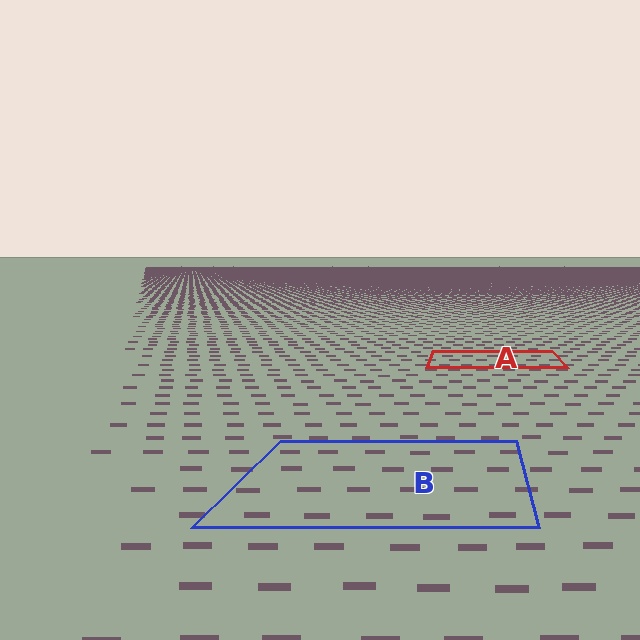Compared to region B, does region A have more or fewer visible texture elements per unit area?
Region A has more texture elements per unit area — they are packed more densely because it is farther away.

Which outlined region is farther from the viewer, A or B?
Region A is farther from the viewer — the texture elements inside it appear smaller and more densely packed.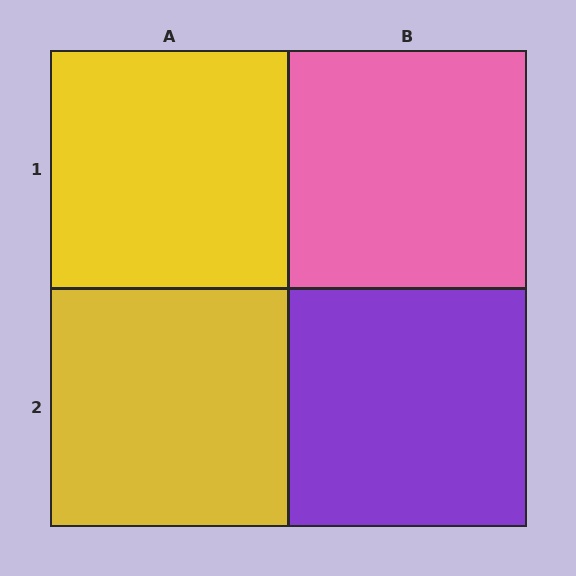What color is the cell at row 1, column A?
Yellow.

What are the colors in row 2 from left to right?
Yellow, purple.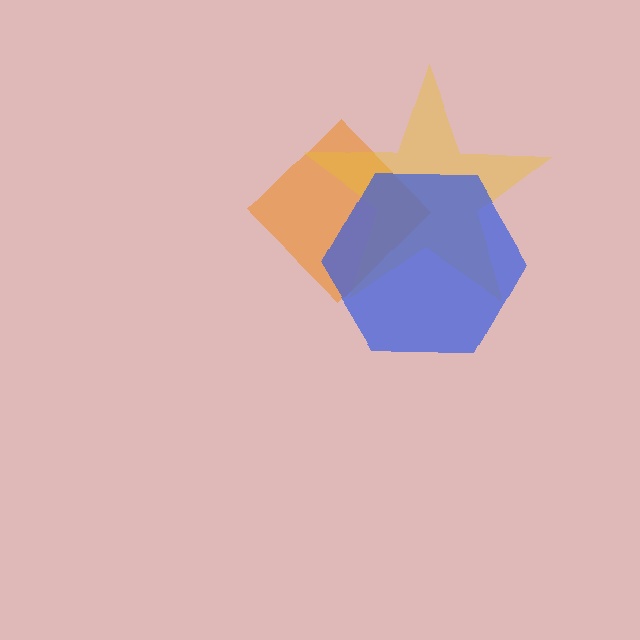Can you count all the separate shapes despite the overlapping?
Yes, there are 3 separate shapes.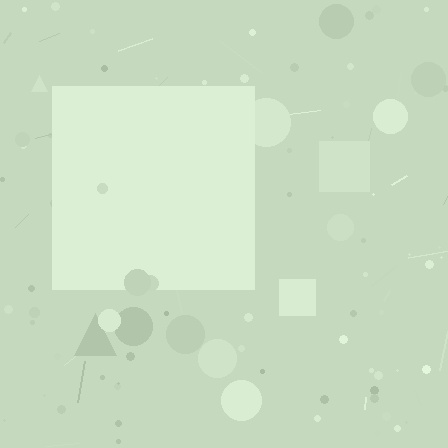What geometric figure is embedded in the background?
A square is embedded in the background.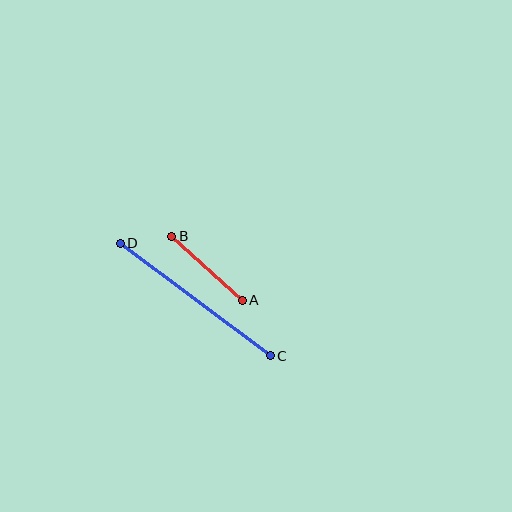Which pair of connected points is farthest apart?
Points C and D are farthest apart.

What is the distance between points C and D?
The distance is approximately 188 pixels.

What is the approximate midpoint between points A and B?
The midpoint is at approximately (207, 268) pixels.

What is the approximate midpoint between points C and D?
The midpoint is at approximately (195, 300) pixels.